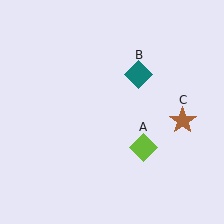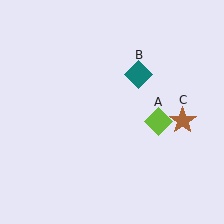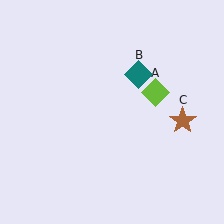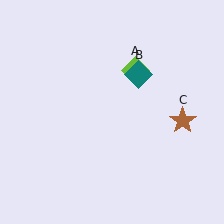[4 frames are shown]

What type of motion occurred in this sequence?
The lime diamond (object A) rotated counterclockwise around the center of the scene.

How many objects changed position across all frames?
1 object changed position: lime diamond (object A).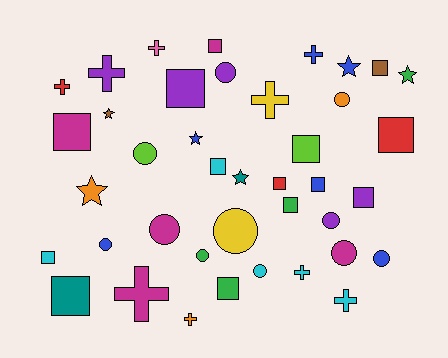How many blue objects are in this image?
There are 6 blue objects.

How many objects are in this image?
There are 40 objects.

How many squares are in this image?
There are 14 squares.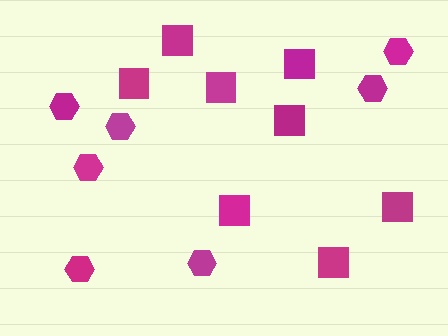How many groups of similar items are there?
There are 2 groups: one group of hexagons (7) and one group of squares (8).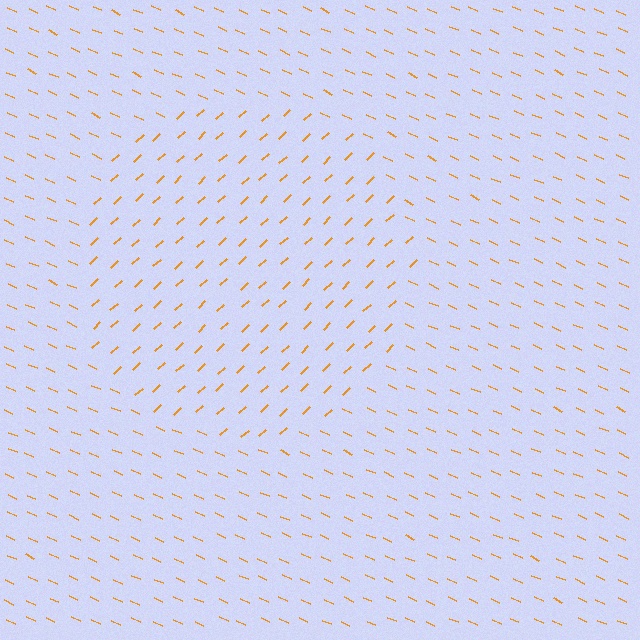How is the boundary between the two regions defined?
The boundary is defined purely by a change in line orientation (approximately 67 degrees difference). All lines are the same color and thickness.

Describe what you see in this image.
The image is filled with small orange line segments. A circle region in the image has lines oriented differently from the surrounding lines, creating a visible texture boundary.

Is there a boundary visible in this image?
Yes, there is a texture boundary formed by a change in line orientation.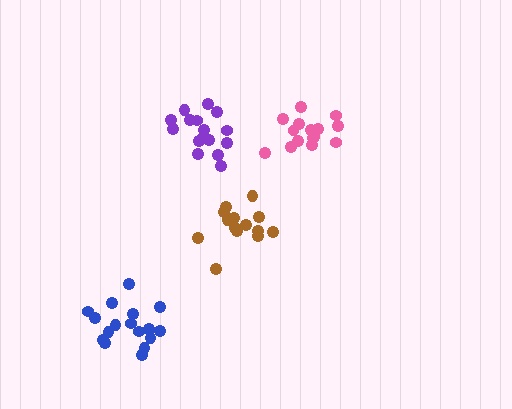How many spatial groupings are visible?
There are 4 spatial groupings.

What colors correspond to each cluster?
The clusters are colored: blue, brown, pink, purple.